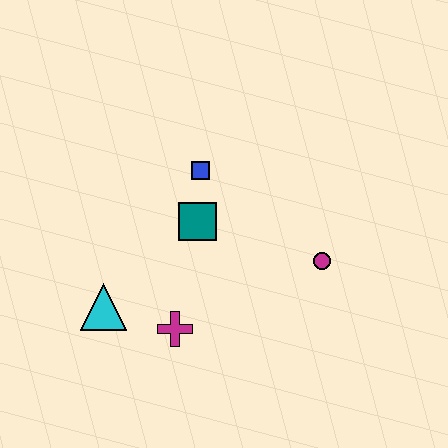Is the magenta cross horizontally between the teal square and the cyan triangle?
Yes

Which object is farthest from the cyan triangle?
The magenta circle is farthest from the cyan triangle.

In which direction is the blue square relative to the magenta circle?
The blue square is to the left of the magenta circle.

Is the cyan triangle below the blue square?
Yes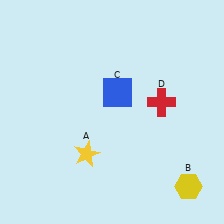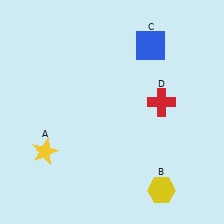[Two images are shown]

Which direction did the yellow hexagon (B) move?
The yellow hexagon (B) moved left.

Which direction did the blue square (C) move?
The blue square (C) moved up.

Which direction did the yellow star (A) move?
The yellow star (A) moved left.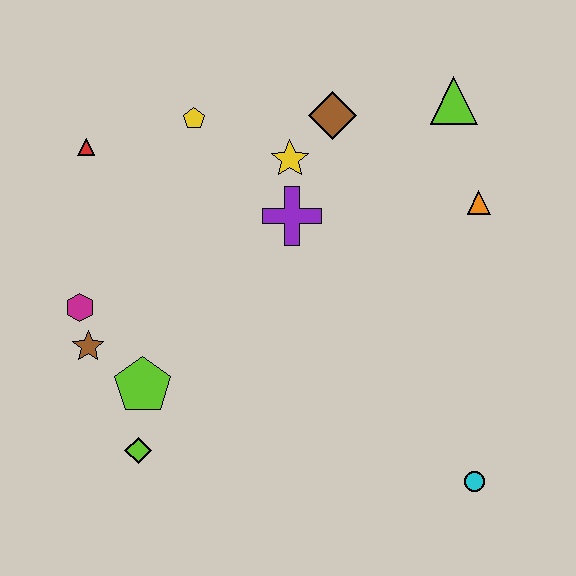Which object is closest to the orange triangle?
The lime triangle is closest to the orange triangle.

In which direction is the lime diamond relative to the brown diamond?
The lime diamond is below the brown diamond.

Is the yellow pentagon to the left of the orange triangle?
Yes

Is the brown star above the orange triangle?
No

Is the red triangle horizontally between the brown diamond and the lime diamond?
No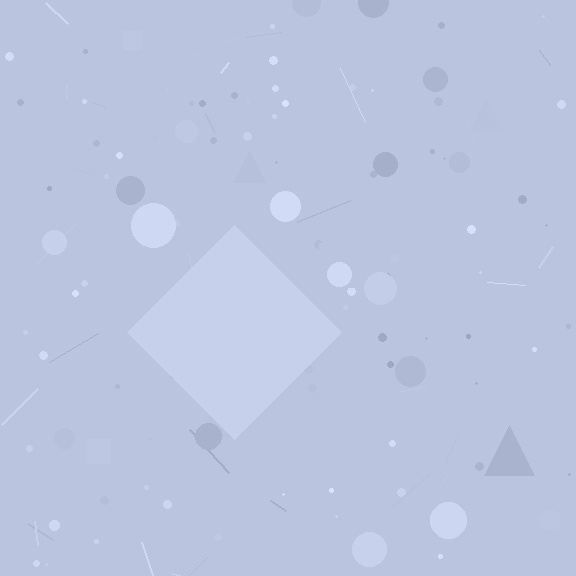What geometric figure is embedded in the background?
A diamond is embedded in the background.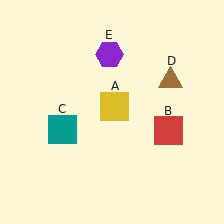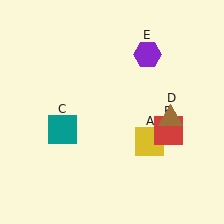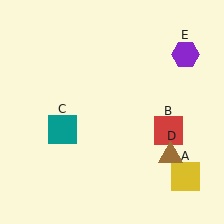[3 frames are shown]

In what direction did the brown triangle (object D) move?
The brown triangle (object D) moved down.